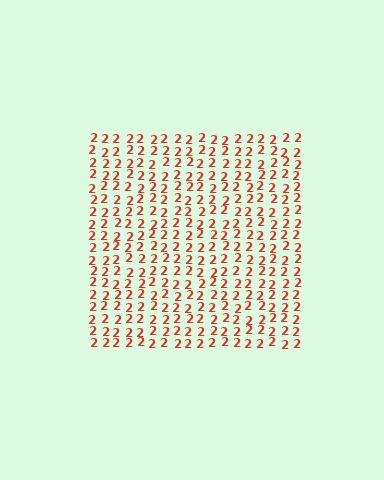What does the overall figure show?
The overall figure shows a square.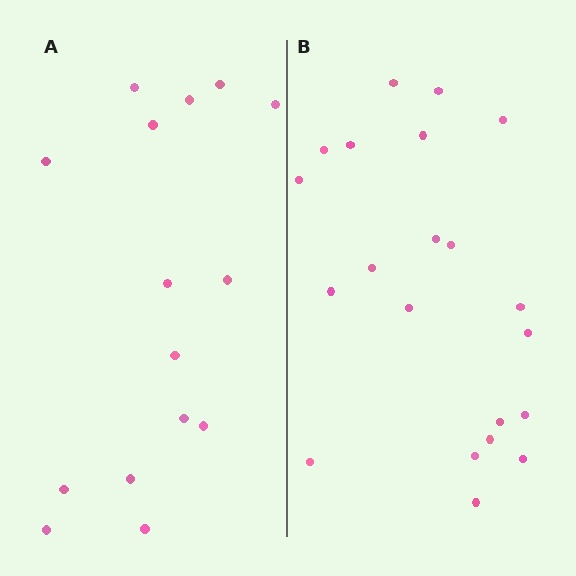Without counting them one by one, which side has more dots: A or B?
Region B (the right region) has more dots.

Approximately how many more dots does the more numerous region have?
Region B has about 6 more dots than region A.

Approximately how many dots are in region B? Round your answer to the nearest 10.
About 20 dots. (The exact count is 21, which rounds to 20.)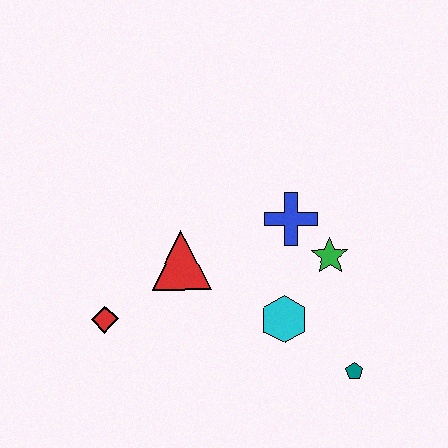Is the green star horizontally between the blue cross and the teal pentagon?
Yes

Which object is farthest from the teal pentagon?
The red diamond is farthest from the teal pentagon.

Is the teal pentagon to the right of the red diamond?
Yes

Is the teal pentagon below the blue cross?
Yes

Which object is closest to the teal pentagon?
The cyan hexagon is closest to the teal pentagon.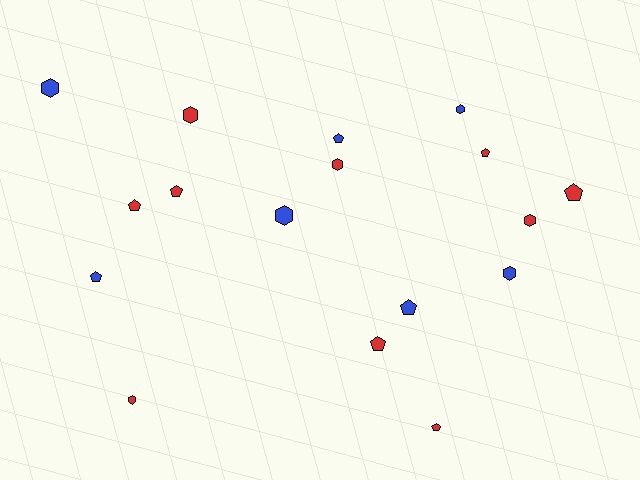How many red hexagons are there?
There are 4 red hexagons.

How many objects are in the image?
There are 17 objects.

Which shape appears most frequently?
Pentagon, with 9 objects.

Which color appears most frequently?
Red, with 10 objects.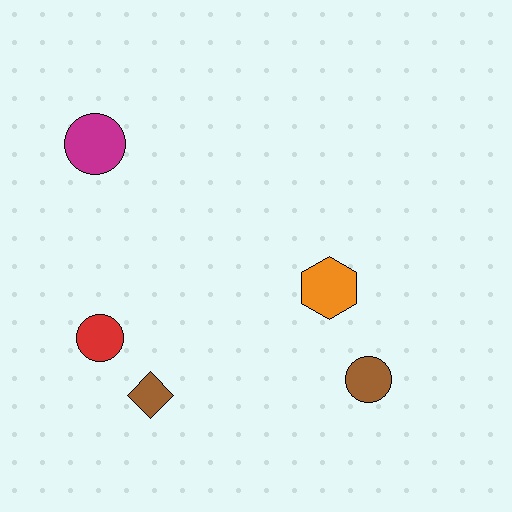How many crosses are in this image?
There are no crosses.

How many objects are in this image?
There are 5 objects.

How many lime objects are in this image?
There are no lime objects.